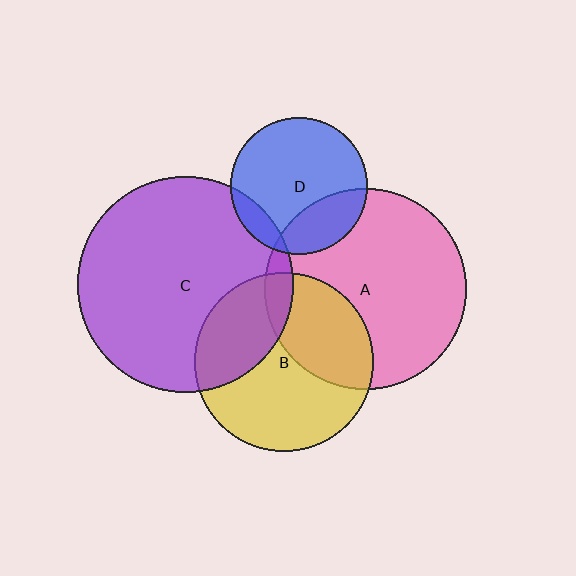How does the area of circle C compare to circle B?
Approximately 1.5 times.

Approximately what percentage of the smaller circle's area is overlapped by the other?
Approximately 35%.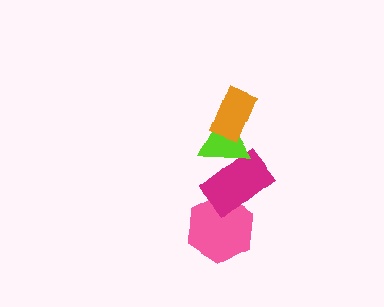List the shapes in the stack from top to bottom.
From top to bottom: the orange rectangle, the lime triangle, the magenta rectangle, the pink hexagon.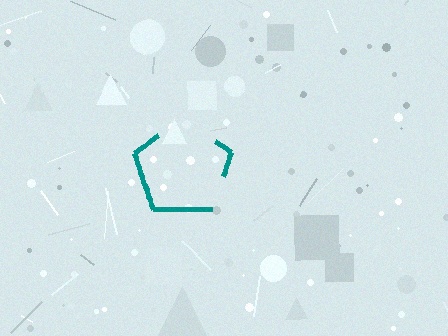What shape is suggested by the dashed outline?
The dashed outline suggests a pentagon.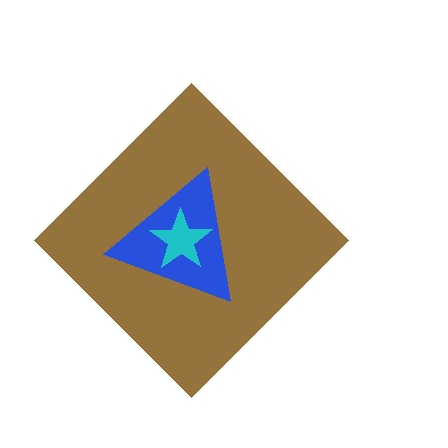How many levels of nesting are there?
3.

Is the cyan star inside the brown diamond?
Yes.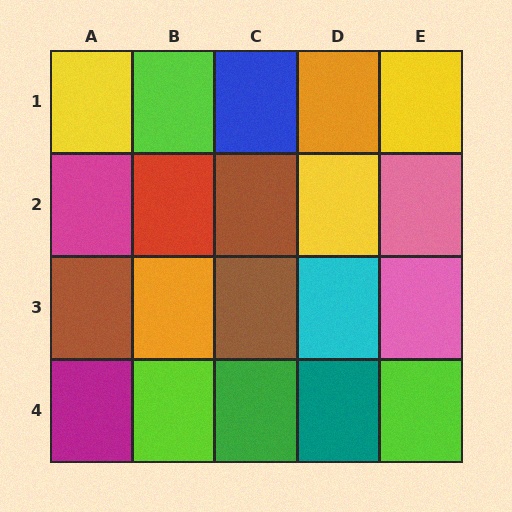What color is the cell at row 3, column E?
Pink.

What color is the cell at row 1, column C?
Blue.